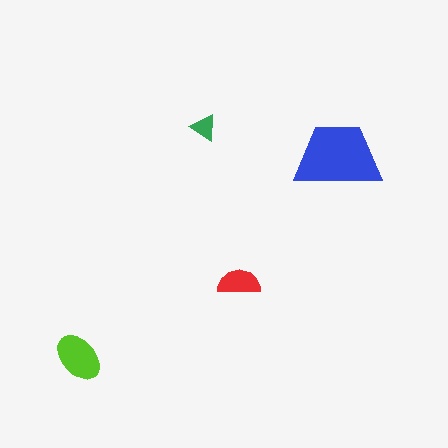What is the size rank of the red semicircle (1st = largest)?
3rd.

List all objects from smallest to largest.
The green triangle, the red semicircle, the lime ellipse, the blue trapezoid.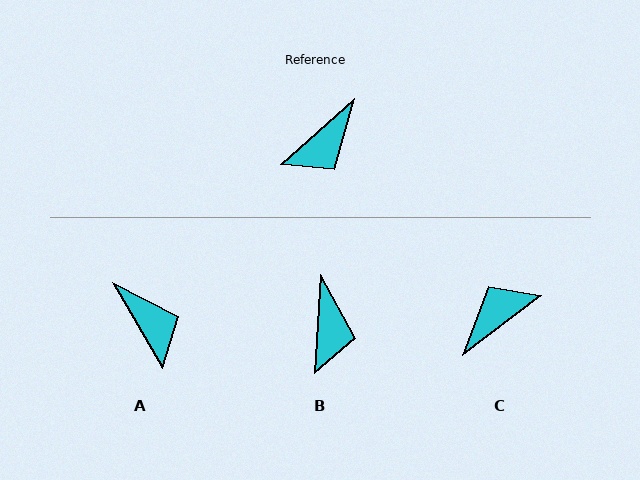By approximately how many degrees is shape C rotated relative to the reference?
Approximately 176 degrees counter-clockwise.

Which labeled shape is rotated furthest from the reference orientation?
C, about 176 degrees away.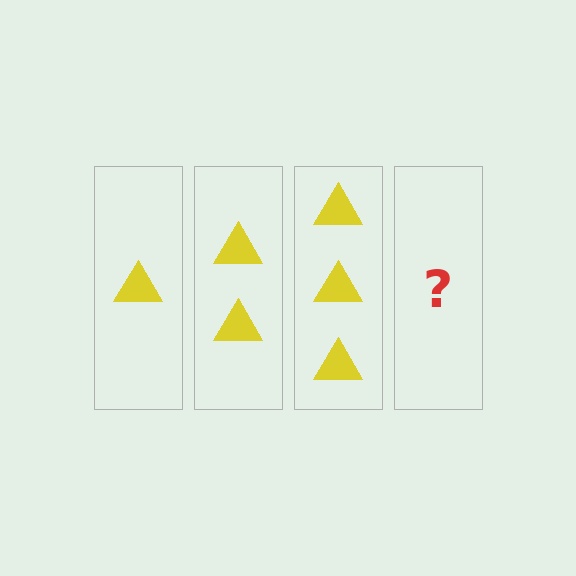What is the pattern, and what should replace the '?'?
The pattern is that each step adds one more triangle. The '?' should be 4 triangles.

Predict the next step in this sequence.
The next step is 4 triangles.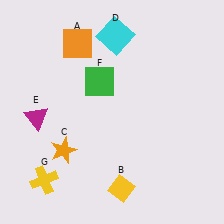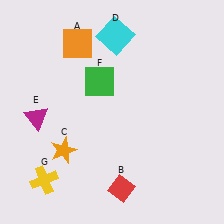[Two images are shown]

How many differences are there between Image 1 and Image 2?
There is 1 difference between the two images.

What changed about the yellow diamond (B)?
In Image 1, B is yellow. In Image 2, it changed to red.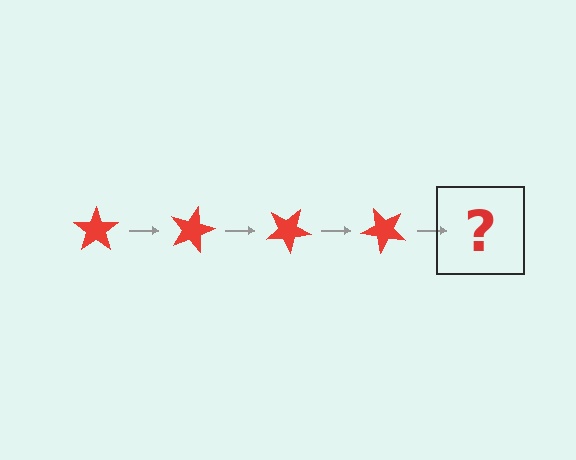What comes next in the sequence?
The next element should be a red star rotated 60 degrees.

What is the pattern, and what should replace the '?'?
The pattern is that the star rotates 15 degrees each step. The '?' should be a red star rotated 60 degrees.